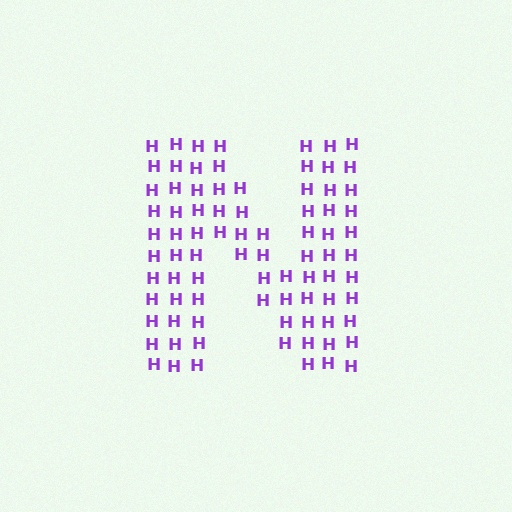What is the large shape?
The large shape is the letter N.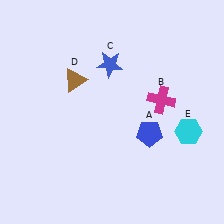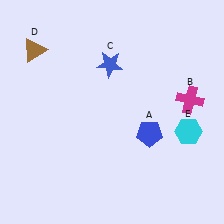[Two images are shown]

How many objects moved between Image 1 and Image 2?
2 objects moved between the two images.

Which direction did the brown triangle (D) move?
The brown triangle (D) moved left.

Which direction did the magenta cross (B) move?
The magenta cross (B) moved right.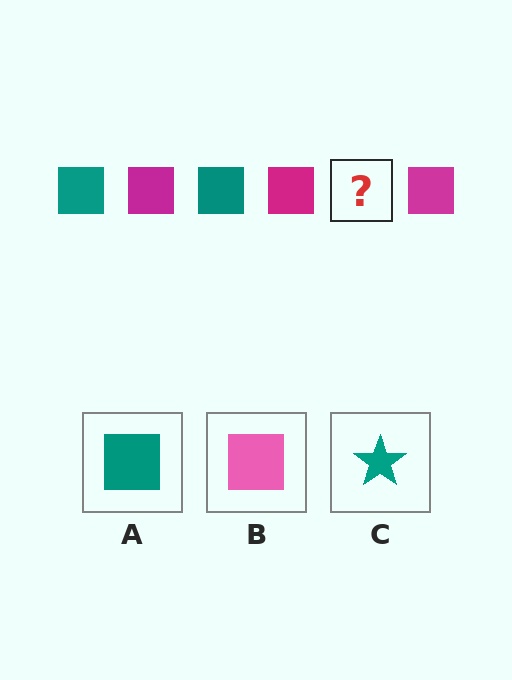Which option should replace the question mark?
Option A.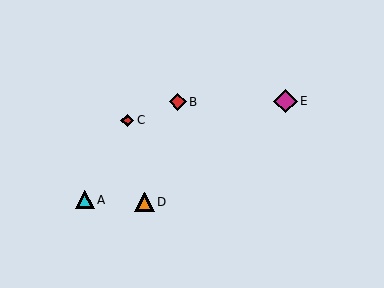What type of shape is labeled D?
Shape D is an orange triangle.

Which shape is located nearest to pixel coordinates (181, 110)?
The red diamond (labeled B) at (178, 102) is nearest to that location.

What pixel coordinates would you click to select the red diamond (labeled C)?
Click at (127, 120) to select the red diamond C.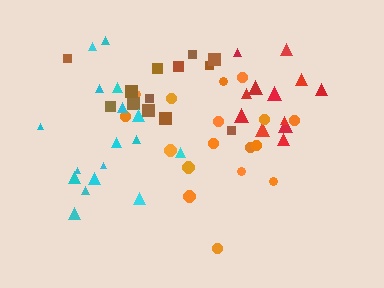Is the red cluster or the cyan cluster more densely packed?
Red.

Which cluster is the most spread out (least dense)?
Brown.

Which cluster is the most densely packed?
Red.